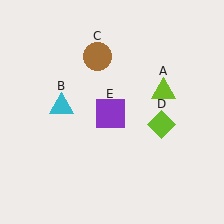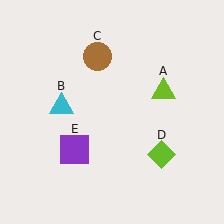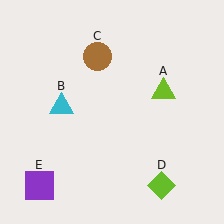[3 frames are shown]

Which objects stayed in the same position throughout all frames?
Lime triangle (object A) and cyan triangle (object B) and brown circle (object C) remained stationary.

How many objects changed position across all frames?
2 objects changed position: lime diamond (object D), purple square (object E).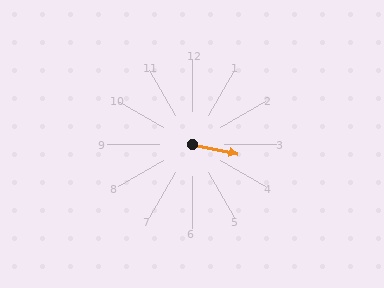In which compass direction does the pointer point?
East.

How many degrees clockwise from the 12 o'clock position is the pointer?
Approximately 102 degrees.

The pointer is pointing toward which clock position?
Roughly 3 o'clock.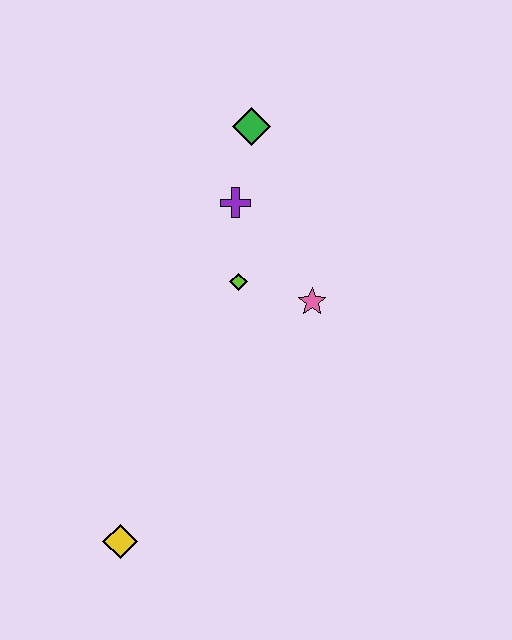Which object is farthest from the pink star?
The yellow diamond is farthest from the pink star.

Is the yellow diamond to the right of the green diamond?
No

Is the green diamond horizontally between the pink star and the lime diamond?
Yes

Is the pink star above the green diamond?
No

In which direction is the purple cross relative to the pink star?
The purple cross is above the pink star.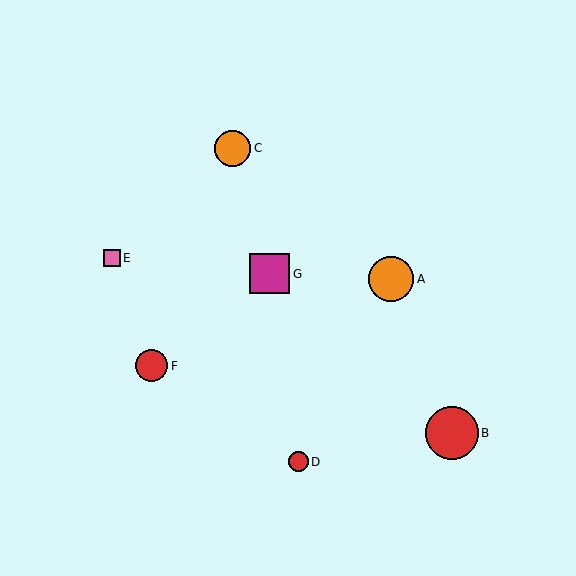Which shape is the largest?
The red circle (labeled B) is the largest.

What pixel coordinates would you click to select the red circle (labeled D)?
Click at (298, 462) to select the red circle D.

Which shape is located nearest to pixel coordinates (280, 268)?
The magenta square (labeled G) at (270, 274) is nearest to that location.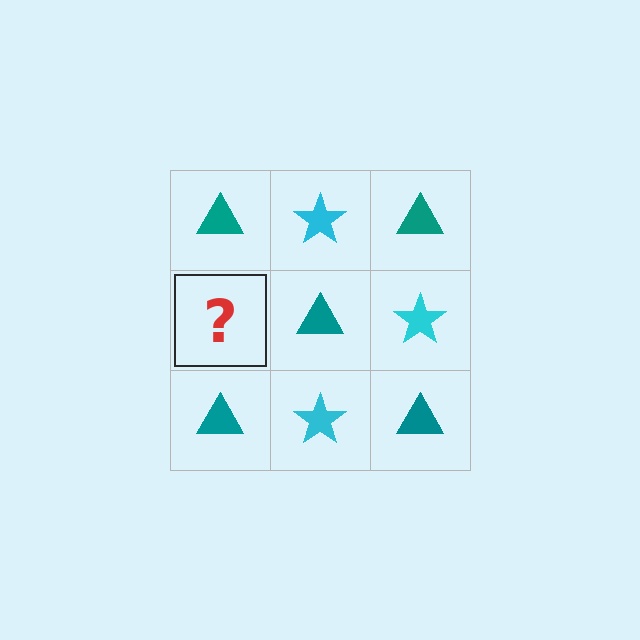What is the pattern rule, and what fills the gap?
The rule is that it alternates teal triangle and cyan star in a checkerboard pattern. The gap should be filled with a cyan star.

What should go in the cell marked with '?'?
The missing cell should contain a cyan star.